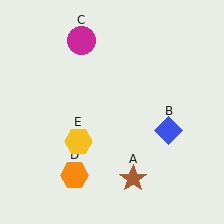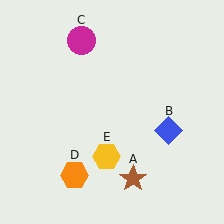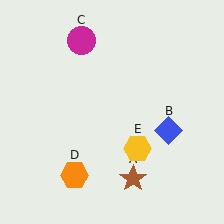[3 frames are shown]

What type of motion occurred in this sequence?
The yellow hexagon (object E) rotated counterclockwise around the center of the scene.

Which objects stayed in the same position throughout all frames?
Brown star (object A) and blue diamond (object B) and magenta circle (object C) and orange hexagon (object D) remained stationary.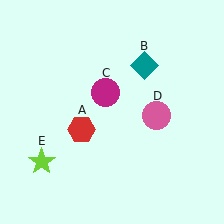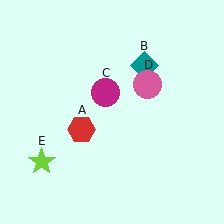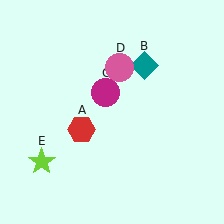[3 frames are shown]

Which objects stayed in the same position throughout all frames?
Red hexagon (object A) and teal diamond (object B) and magenta circle (object C) and lime star (object E) remained stationary.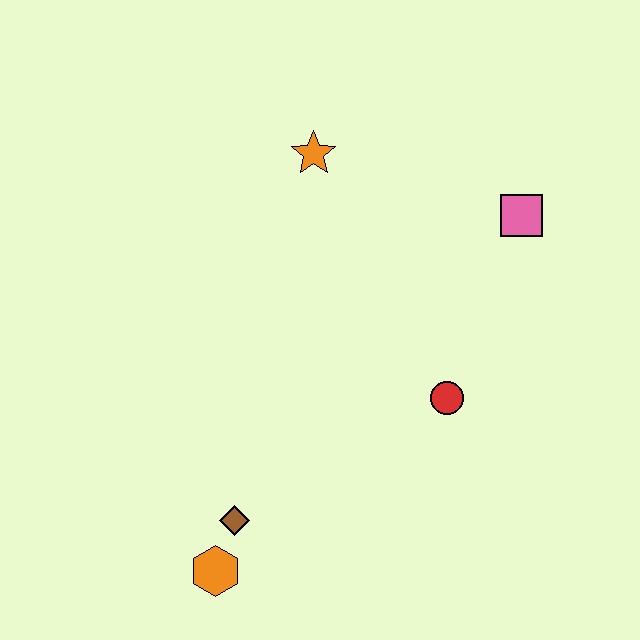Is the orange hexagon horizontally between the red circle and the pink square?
No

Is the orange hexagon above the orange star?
No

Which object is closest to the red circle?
The pink square is closest to the red circle.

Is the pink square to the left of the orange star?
No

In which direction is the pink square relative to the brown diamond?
The pink square is above the brown diamond.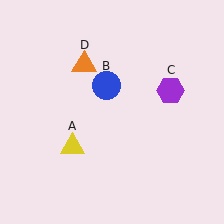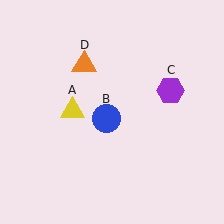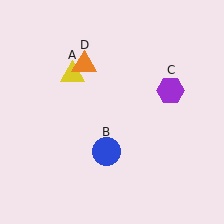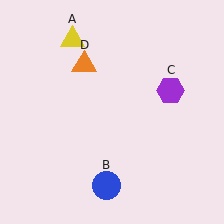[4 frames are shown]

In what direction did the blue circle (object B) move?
The blue circle (object B) moved down.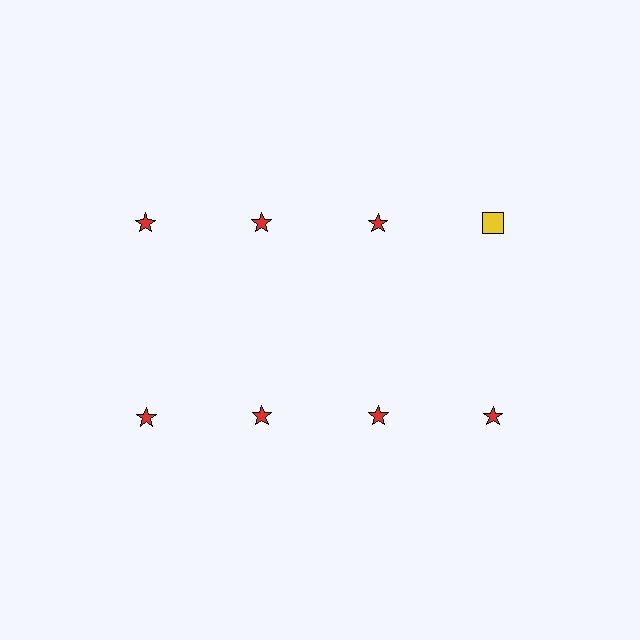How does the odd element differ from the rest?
It differs in both color (yellow instead of red) and shape (square instead of star).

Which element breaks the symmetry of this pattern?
The yellow square in the top row, second from right column breaks the symmetry. All other shapes are red stars.